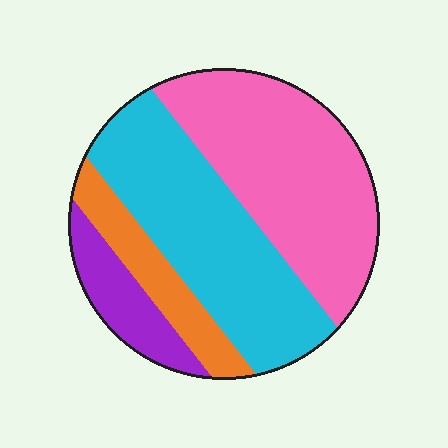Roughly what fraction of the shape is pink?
Pink takes up between a third and a half of the shape.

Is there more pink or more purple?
Pink.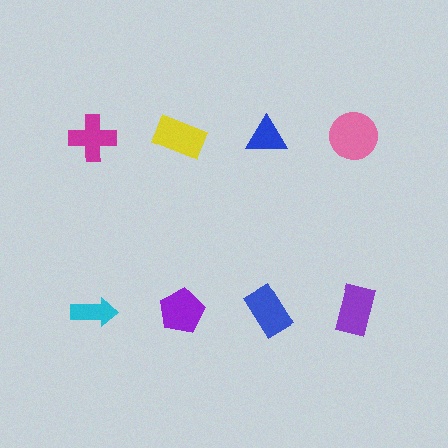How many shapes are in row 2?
4 shapes.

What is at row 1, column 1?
A magenta cross.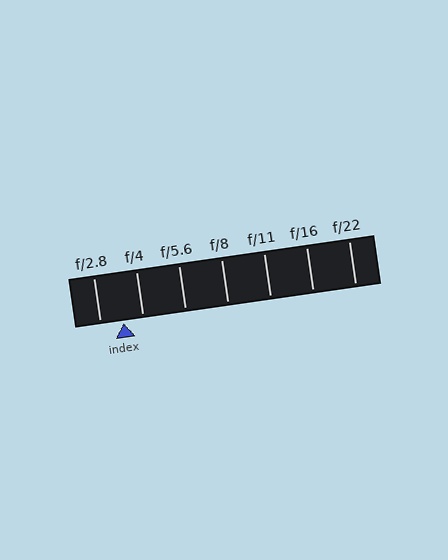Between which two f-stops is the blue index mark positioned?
The index mark is between f/2.8 and f/4.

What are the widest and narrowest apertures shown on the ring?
The widest aperture shown is f/2.8 and the narrowest is f/22.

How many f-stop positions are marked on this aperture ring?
There are 7 f-stop positions marked.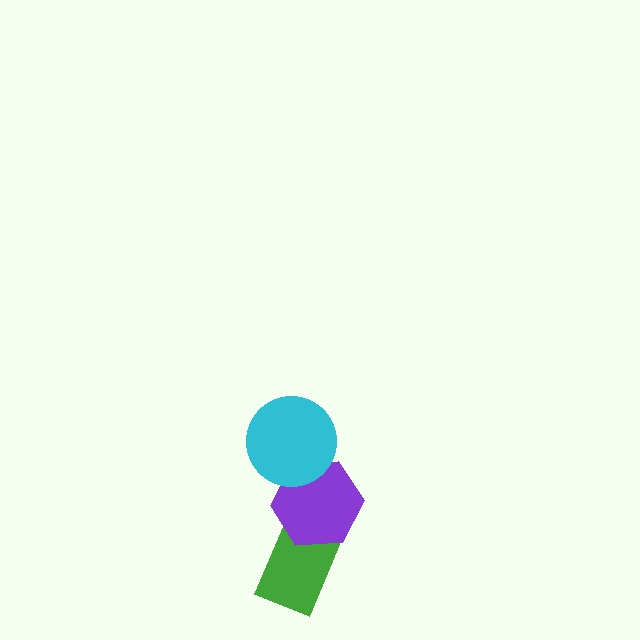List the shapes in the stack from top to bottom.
From top to bottom: the cyan circle, the purple hexagon, the green rectangle.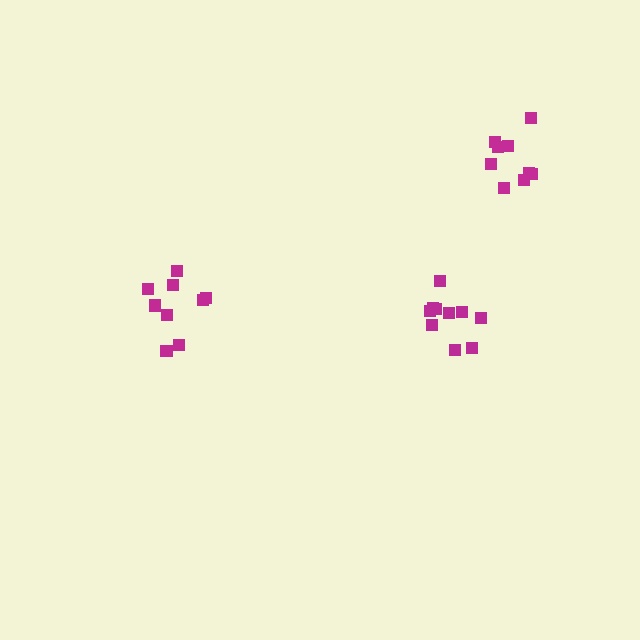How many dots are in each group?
Group 1: 9 dots, Group 2: 10 dots, Group 3: 9 dots (28 total).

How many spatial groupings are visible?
There are 3 spatial groupings.